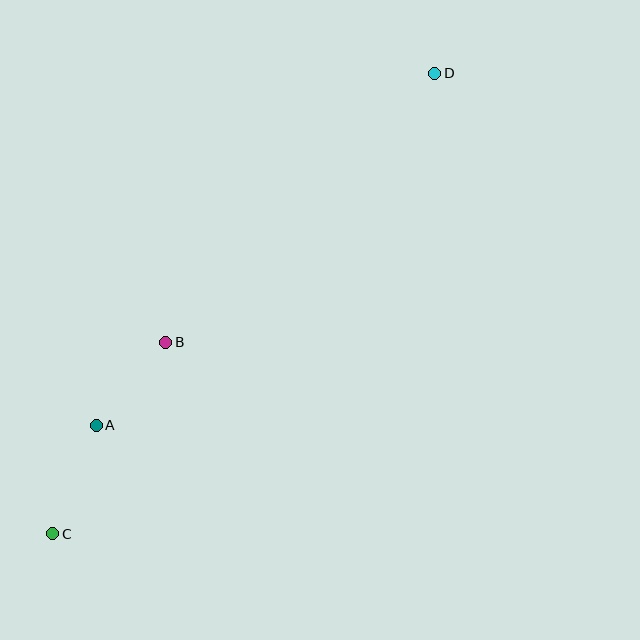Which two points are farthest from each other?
Points C and D are farthest from each other.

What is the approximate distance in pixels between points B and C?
The distance between B and C is approximately 223 pixels.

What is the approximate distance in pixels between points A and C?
The distance between A and C is approximately 117 pixels.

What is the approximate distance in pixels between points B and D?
The distance between B and D is approximately 380 pixels.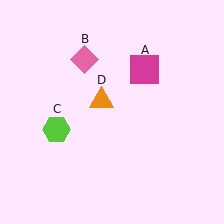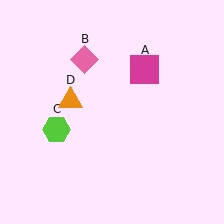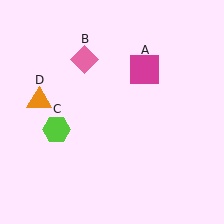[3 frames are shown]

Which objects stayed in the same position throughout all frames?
Magenta square (object A) and pink diamond (object B) and lime hexagon (object C) remained stationary.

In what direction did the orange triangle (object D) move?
The orange triangle (object D) moved left.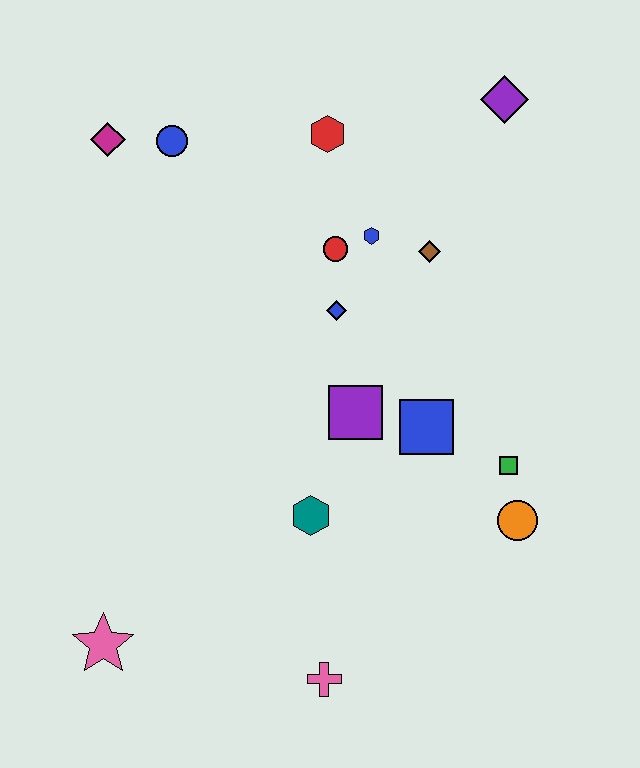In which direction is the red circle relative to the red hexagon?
The red circle is below the red hexagon.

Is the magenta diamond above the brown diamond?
Yes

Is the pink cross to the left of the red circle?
Yes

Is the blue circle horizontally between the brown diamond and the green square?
No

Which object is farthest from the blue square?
The magenta diamond is farthest from the blue square.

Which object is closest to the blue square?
The purple square is closest to the blue square.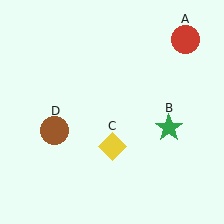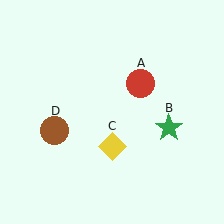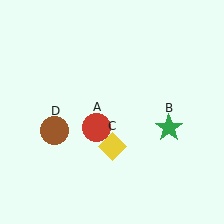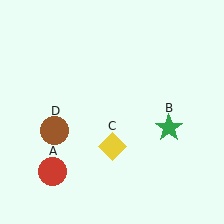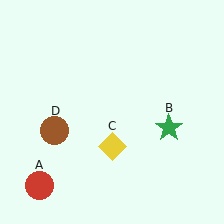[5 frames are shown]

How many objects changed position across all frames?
1 object changed position: red circle (object A).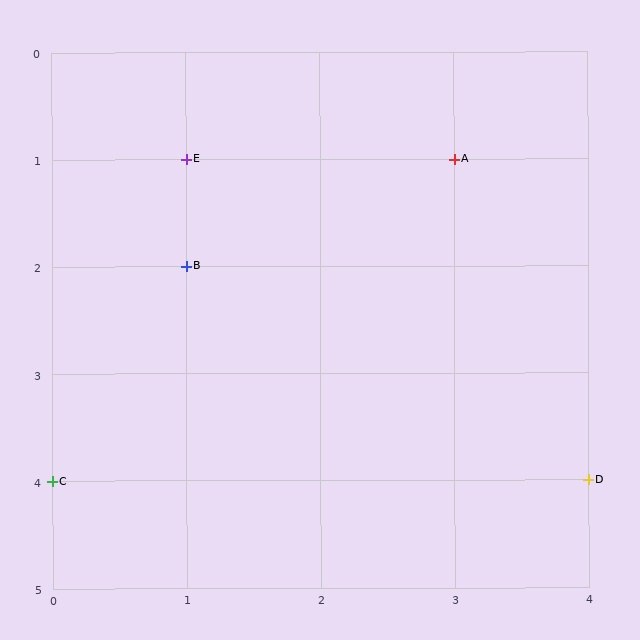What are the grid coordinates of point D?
Point D is at grid coordinates (4, 4).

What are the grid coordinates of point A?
Point A is at grid coordinates (3, 1).